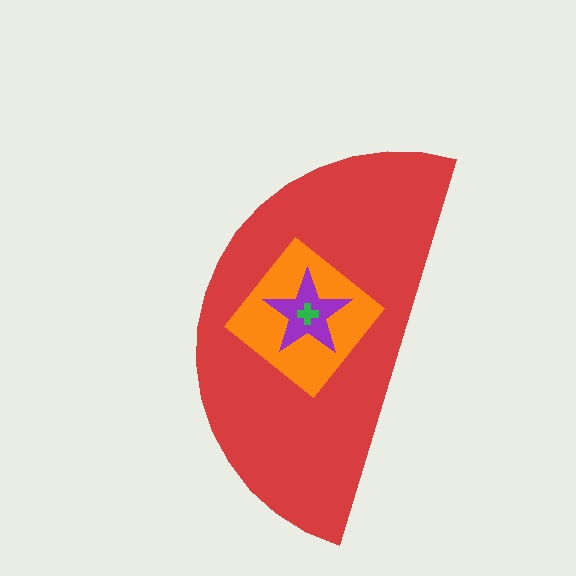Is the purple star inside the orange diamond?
Yes.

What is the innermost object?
The green cross.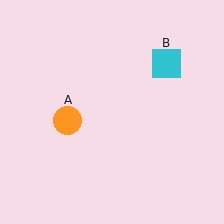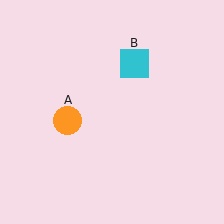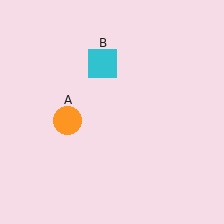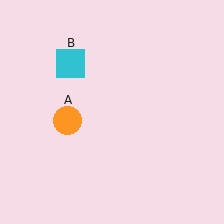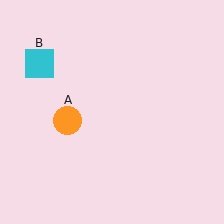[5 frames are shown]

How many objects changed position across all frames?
1 object changed position: cyan square (object B).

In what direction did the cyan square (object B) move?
The cyan square (object B) moved left.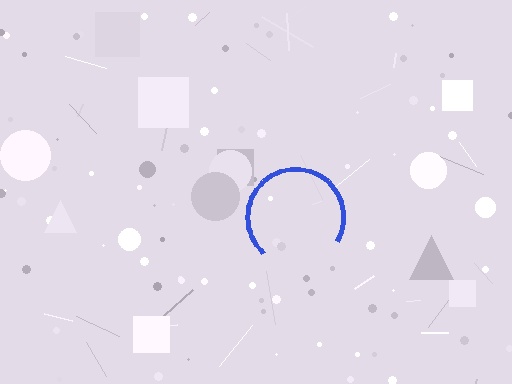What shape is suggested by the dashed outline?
The dashed outline suggests a circle.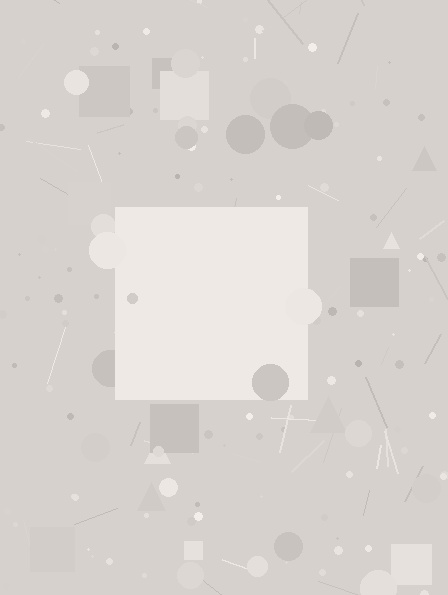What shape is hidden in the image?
A square is hidden in the image.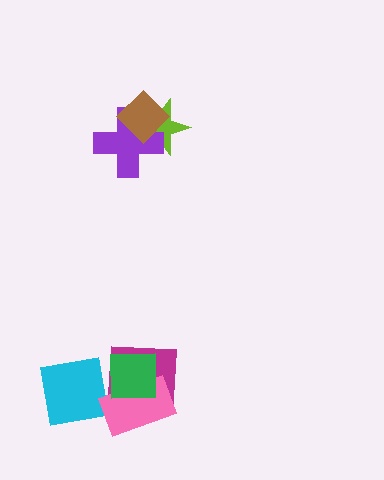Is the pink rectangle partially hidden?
Yes, it is partially covered by another shape.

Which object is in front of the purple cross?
The brown diamond is in front of the purple cross.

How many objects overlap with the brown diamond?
2 objects overlap with the brown diamond.